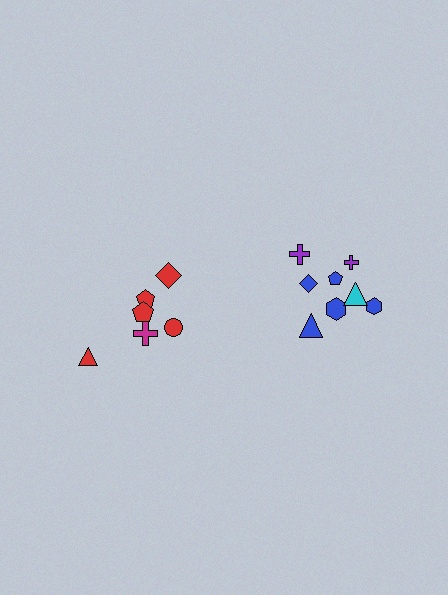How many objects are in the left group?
There are 6 objects.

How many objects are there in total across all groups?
There are 14 objects.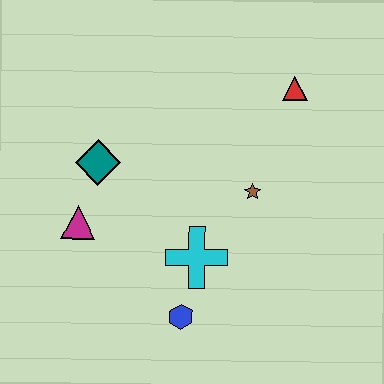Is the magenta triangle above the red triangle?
No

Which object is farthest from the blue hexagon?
The red triangle is farthest from the blue hexagon.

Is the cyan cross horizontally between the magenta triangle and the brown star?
Yes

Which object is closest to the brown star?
The cyan cross is closest to the brown star.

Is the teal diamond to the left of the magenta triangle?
No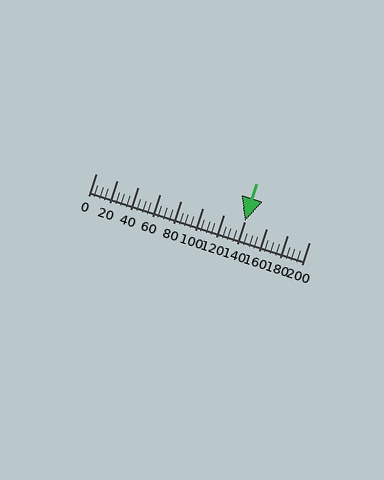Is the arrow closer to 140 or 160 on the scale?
The arrow is closer to 140.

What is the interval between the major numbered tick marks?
The major tick marks are spaced 20 units apart.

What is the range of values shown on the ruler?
The ruler shows values from 0 to 200.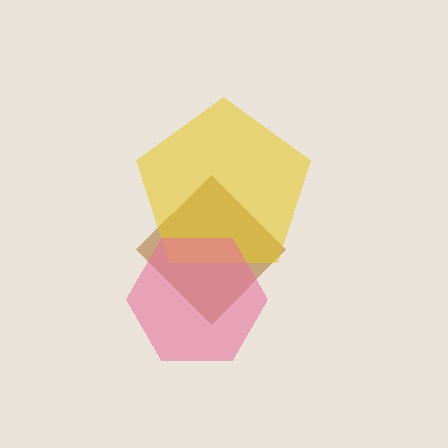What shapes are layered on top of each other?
The layered shapes are: a brown diamond, a yellow pentagon, a pink hexagon.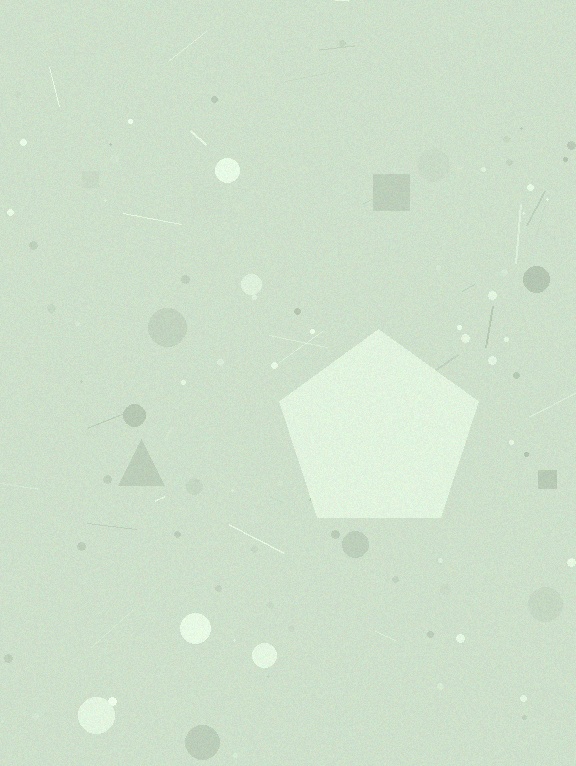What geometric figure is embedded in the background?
A pentagon is embedded in the background.